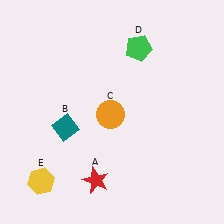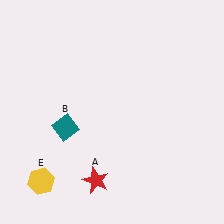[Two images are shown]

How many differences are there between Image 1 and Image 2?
There are 2 differences between the two images.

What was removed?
The green pentagon (D), the orange circle (C) were removed in Image 2.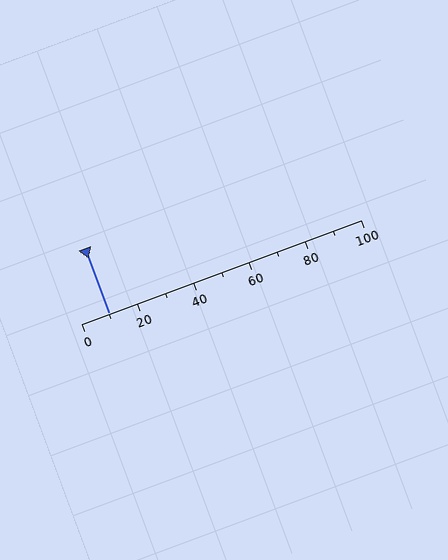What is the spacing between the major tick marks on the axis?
The major ticks are spaced 20 apart.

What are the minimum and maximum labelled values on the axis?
The axis runs from 0 to 100.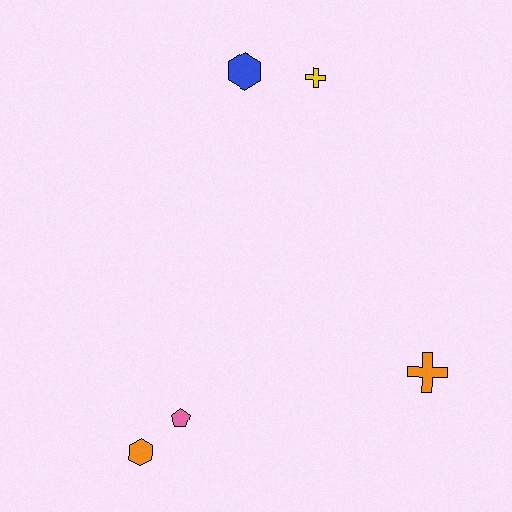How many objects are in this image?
There are 5 objects.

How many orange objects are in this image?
There are 2 orange objects.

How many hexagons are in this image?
There are 2 hexagons.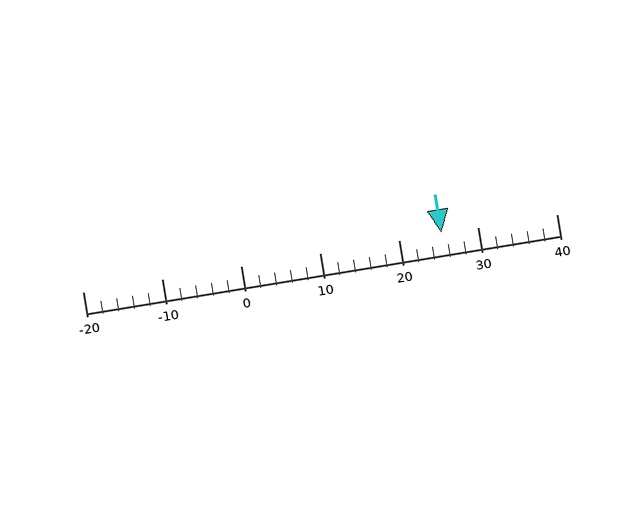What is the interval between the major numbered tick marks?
The major tick marks are spaced 10 units apart.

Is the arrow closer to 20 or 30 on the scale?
The arrow is closer to 30.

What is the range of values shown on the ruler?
The ruler shows values from -20 to 40.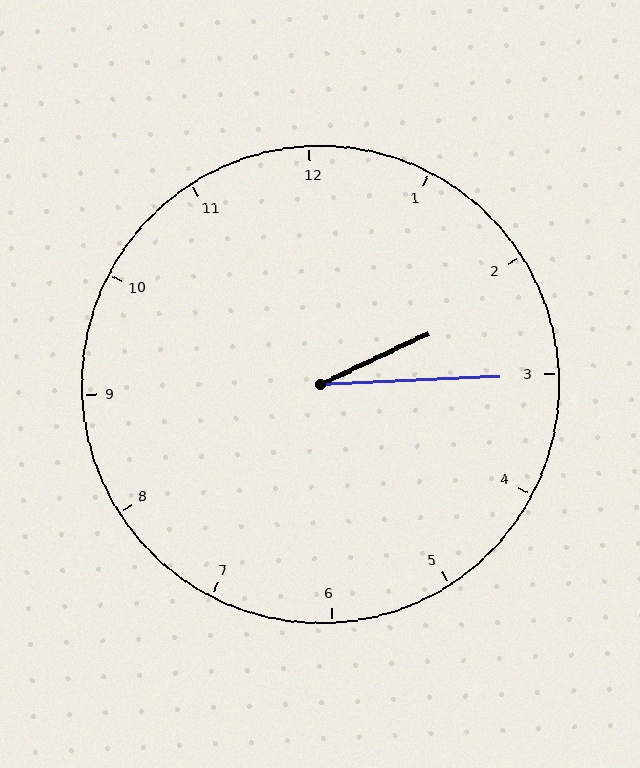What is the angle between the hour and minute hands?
Approximately 22 degrees.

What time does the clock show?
2:15.